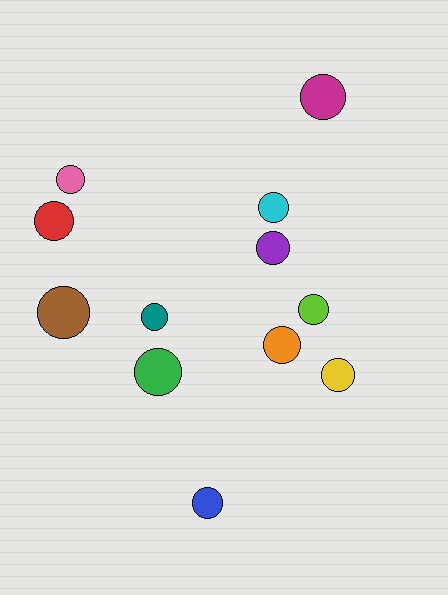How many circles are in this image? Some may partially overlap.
There are 12 circles.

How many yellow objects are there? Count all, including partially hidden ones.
There is 1 yellow object.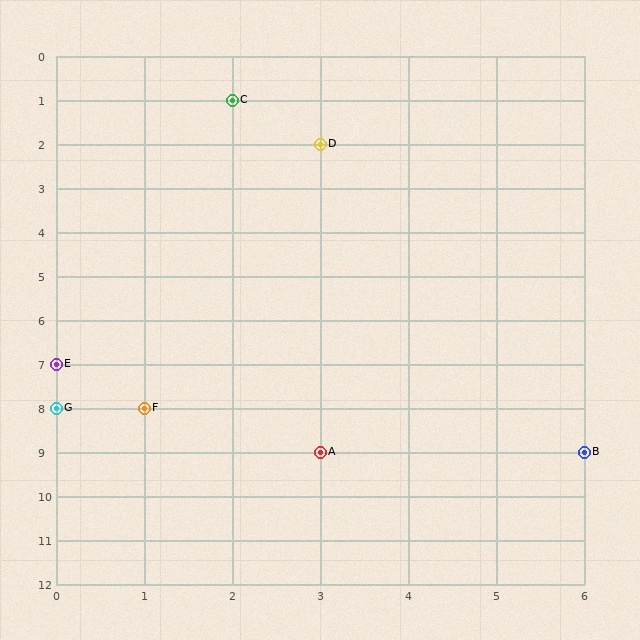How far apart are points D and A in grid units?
Points D and A are 7 rows apart.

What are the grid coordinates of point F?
Point F is at grid coordinates (1, 8).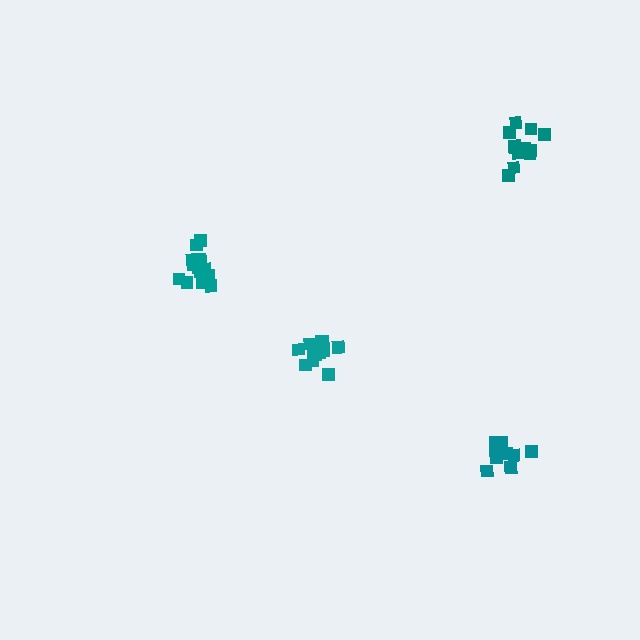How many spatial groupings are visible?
There are 4 spatial groupings.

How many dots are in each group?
Group 1: 13 dots, Group 2: 11 dots, Group 3: 16 dots, Group 4: 12 dots (52 total).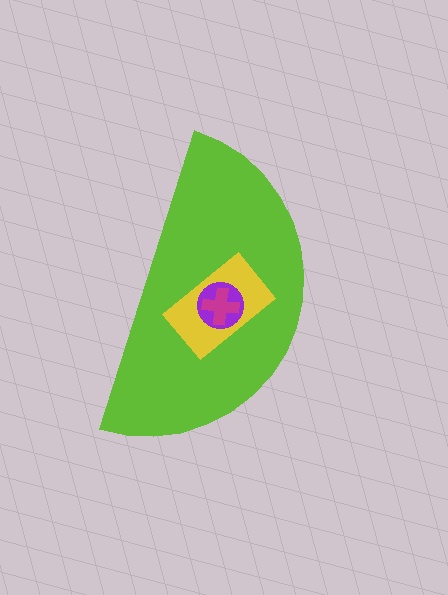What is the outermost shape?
The lime semicircle.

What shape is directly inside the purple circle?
The magenta cross.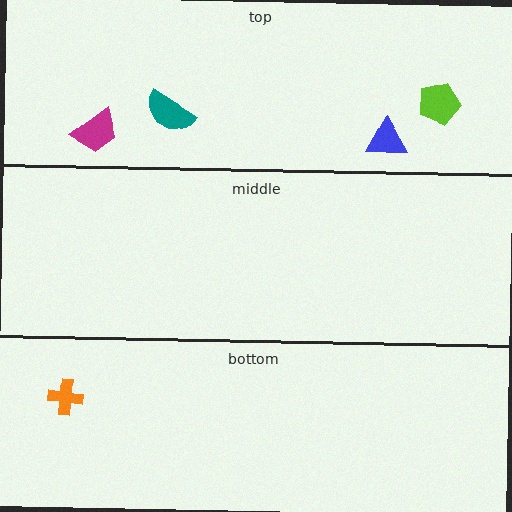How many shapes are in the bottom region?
1.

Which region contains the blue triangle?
The top region.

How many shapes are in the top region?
4.